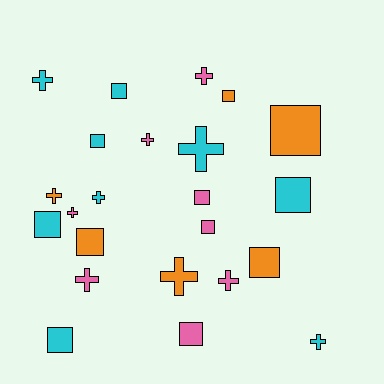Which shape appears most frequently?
Square, with 12 objects.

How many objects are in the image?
There are 23 objects.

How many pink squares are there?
There are 3 pink squares.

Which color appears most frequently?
Cyan, with 9 objects.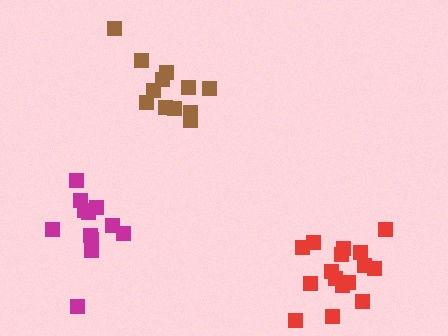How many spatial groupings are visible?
There are 3 spatial groupings.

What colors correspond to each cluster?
The clusters are colored: magenta, brown, red.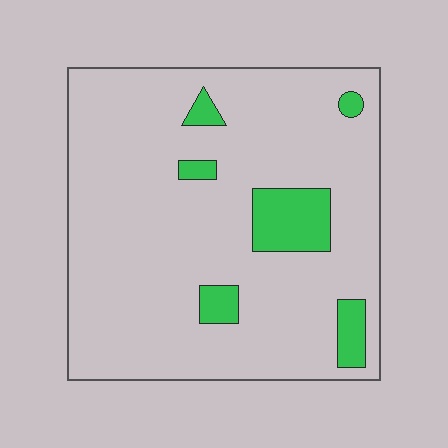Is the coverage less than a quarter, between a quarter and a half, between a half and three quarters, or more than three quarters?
Less than a quarter.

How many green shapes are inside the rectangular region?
6.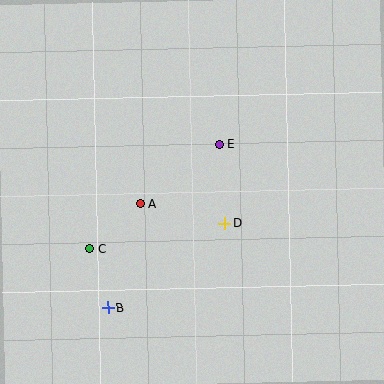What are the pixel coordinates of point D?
Point D is at (224, 224).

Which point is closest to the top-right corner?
Point E is closest to the top-right corner.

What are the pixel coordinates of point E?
Point E is at (219, 145).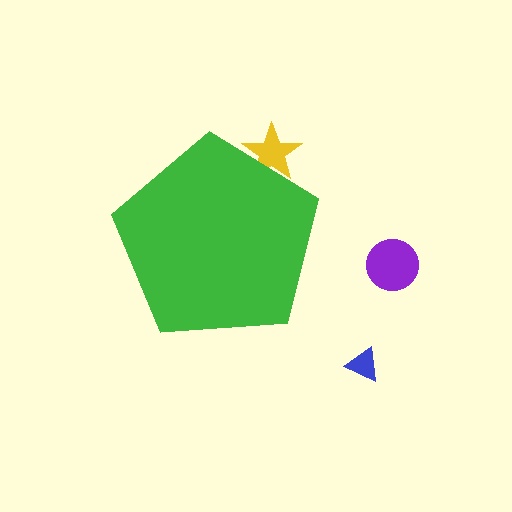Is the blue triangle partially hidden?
No, the blue triangle is fully visible.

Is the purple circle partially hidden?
No, the purple circle is fully visible.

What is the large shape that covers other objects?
A green pentagon.